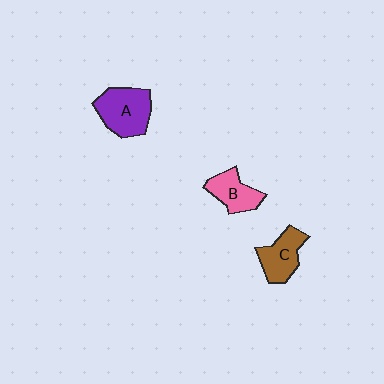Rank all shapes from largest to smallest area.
From largest to smallest: A (purple), C (brown), B (pink).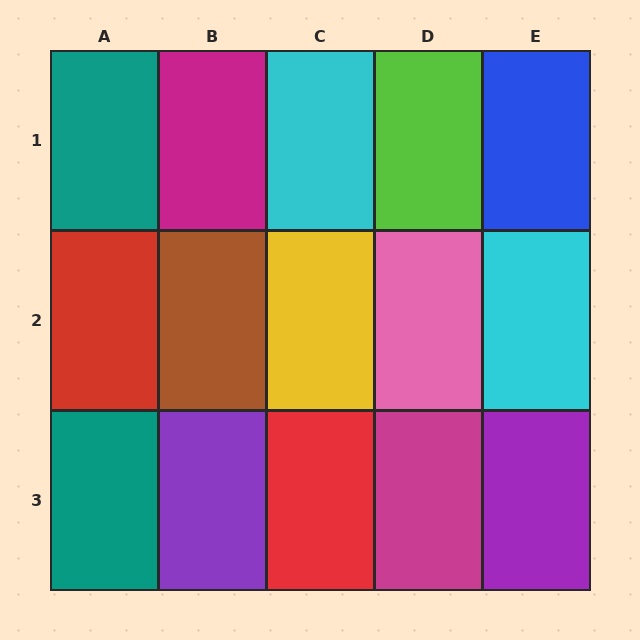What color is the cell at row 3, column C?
Red.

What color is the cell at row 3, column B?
Purple.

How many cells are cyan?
2 cells are cyan.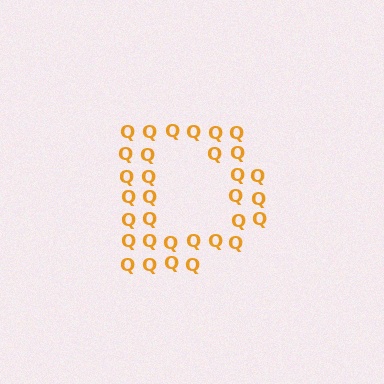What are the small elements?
The small elements are letter Q's.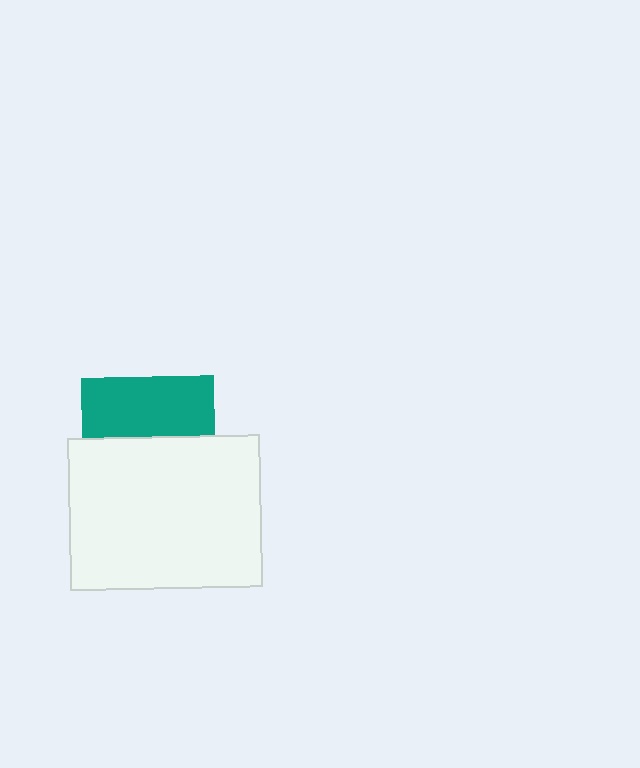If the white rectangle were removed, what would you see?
You would see the complete teal square.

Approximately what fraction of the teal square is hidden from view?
Roughly 55% of the teal square is hidden behind the white rectangle.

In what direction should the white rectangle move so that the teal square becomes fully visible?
The white rectangle should move down. That is the shortest direction to clear the overlap and leave the teal square fully visible.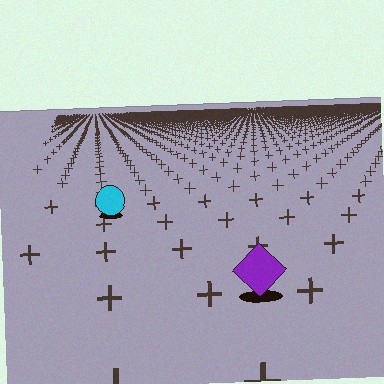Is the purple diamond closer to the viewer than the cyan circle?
Yes. The purple diamond is closer — you can tell from the texture gradient: the ground texture is coarser near it.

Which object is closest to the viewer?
The purple diamond is closest. The texture marks near it are larger and more spread out.